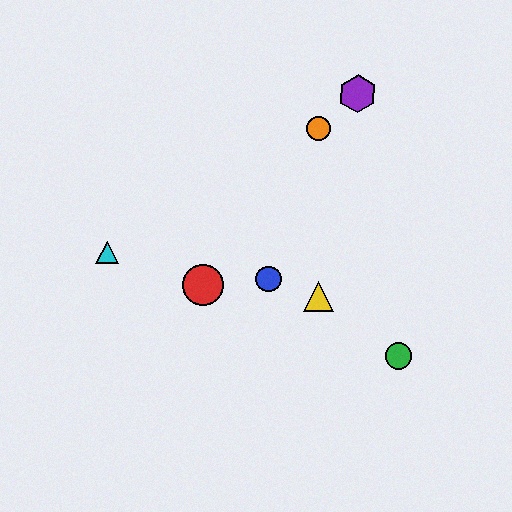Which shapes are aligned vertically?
The yellow triangle, the orange circle are aligned vertically.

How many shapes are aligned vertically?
2 shapes (the yellow triangle, the orange circle) are aligned vertically.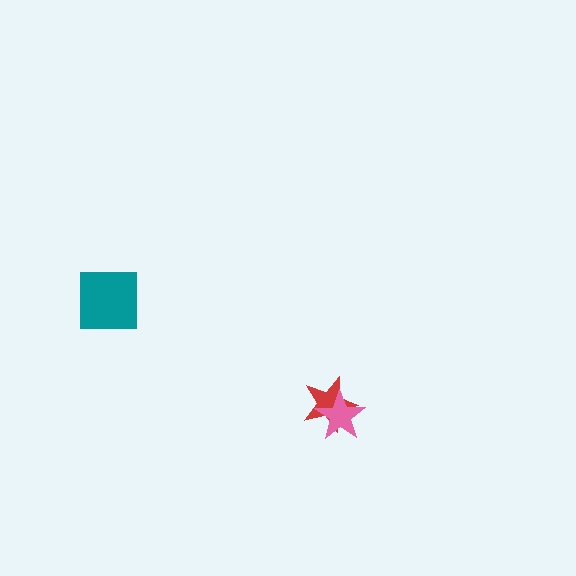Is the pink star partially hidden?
No, no other shape covers it.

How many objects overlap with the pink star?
1 object overlaps with the pink star.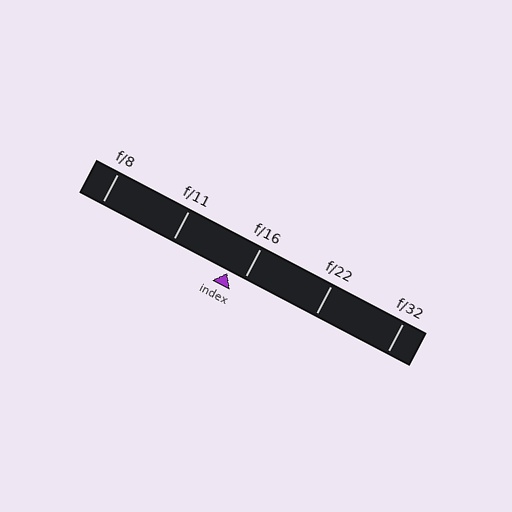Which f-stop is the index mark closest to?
The index mark is closest to f/16.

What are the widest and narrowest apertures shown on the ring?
The widest aperture shown is f/8 and the narrowest is f/32.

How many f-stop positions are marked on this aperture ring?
There are 5 f-stop positions marked.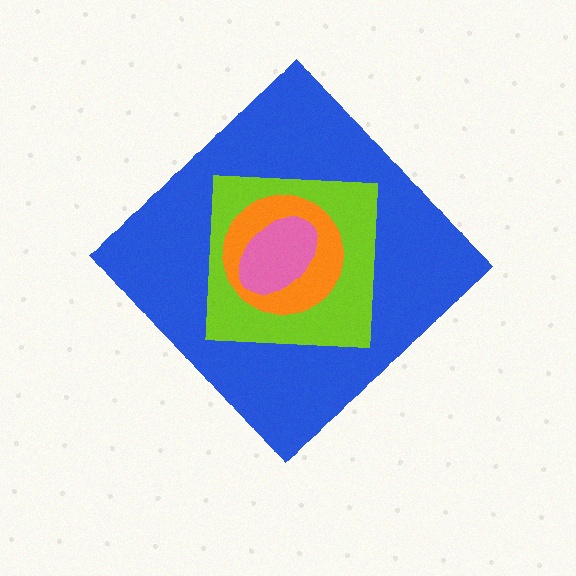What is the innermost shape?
The pink ellipse.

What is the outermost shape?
The blue diamond.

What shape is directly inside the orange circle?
The pink ellipse.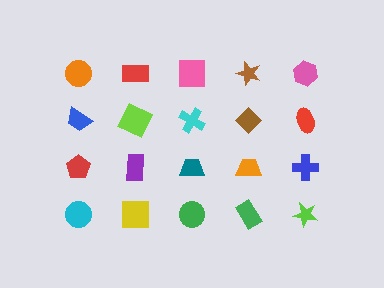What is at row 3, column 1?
A red pentagon.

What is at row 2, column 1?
A blue trapezoid.